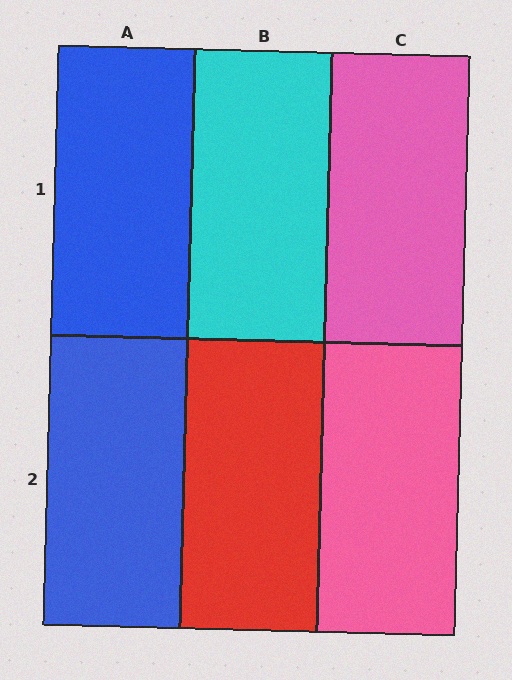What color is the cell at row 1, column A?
Blue.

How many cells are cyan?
1 cell is cyan.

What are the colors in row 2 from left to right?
Blue, red, pink.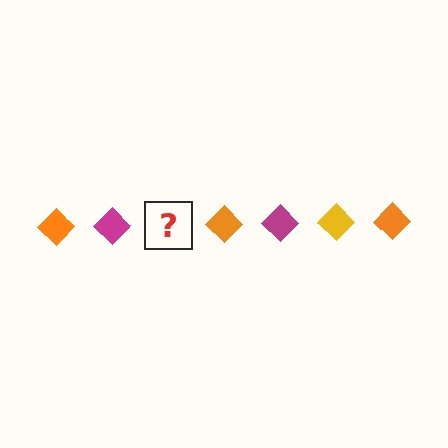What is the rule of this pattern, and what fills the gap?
The rule is that the pattern cycles through orange, magenta, yellow diamonds. The gap should be filled with a yellow diamond.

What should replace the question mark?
The question mark should be replaced with a yellow diamond.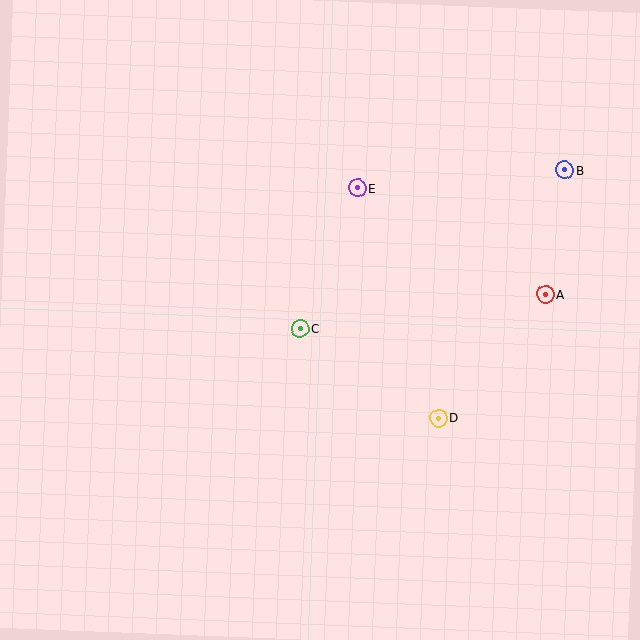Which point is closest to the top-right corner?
Point B is closest to the top-right corner.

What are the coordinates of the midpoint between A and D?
The midpoint between A and D is at (492, 356).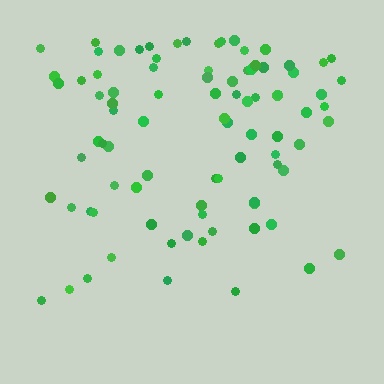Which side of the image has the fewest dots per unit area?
The bottom.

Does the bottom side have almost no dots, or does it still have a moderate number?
Still a moderate number, just noticeably fewer than the top.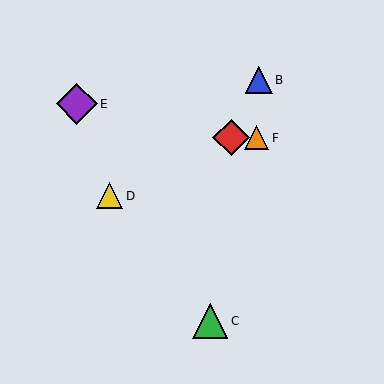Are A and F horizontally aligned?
Yes, both are at y≈138.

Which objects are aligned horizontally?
Objects A, F are aligned horizontally.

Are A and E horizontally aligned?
No, A is at y≈138 and E is at y≈104.